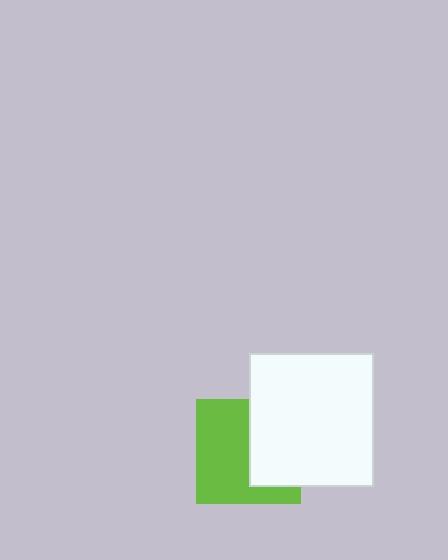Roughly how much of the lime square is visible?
About half of it is visible (roughly 58%).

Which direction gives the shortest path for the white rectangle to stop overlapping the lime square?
Moving right gives the shortest separation.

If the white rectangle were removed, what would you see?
You would see the complete lime square.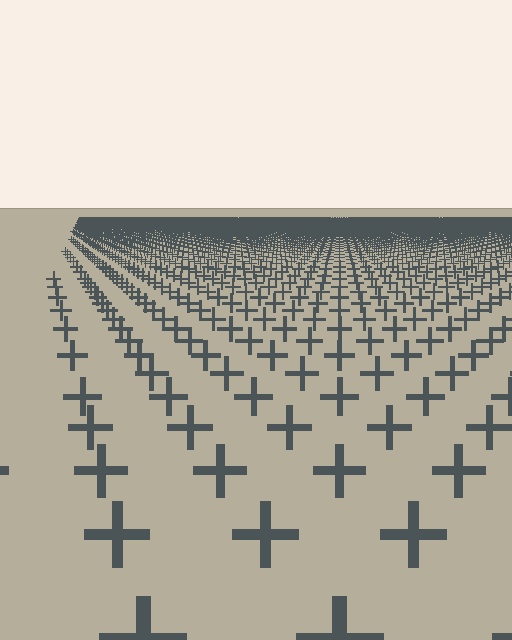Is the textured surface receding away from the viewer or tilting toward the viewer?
The surface is receding away from the viewer. Texture elements get smaller and denser toward the top.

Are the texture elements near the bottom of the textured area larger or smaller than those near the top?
Larger. Near the bottom, elements are closer to the viewer and appear at a bigger on-screen size.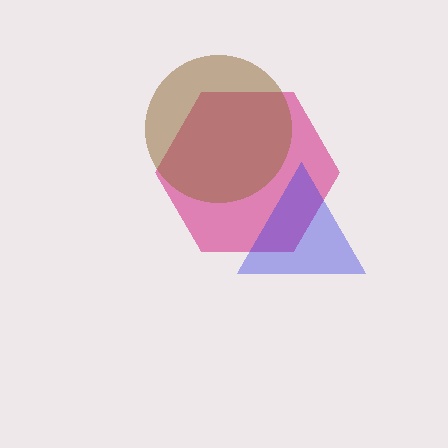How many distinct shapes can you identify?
There are 3 distinct shapes: a magenta hexagon, a blue triangle, a brown circle.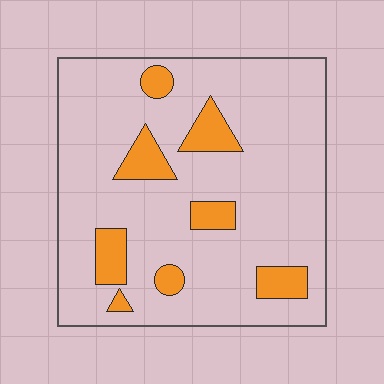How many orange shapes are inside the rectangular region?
8.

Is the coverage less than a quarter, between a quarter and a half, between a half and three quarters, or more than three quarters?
Less than a quarter.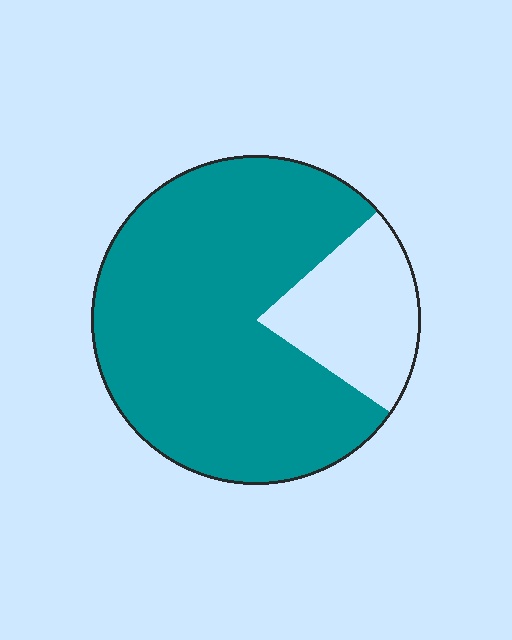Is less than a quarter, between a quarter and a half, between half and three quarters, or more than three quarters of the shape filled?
More than three quarters.